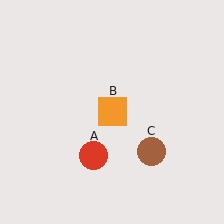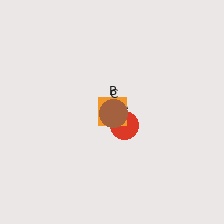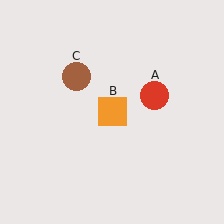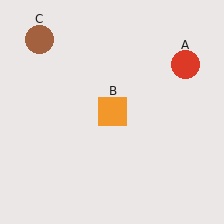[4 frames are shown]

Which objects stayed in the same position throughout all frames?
Orange square (object B) remained stationary.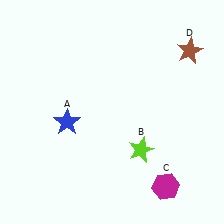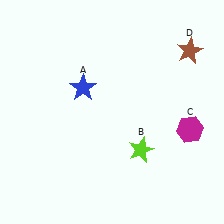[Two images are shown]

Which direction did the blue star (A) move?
The blue star (A) moved up.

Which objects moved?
The objects that moved are: the blue star (A), the magenta hexagon (C).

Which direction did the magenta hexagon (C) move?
The magenta hexagon (C) moved up.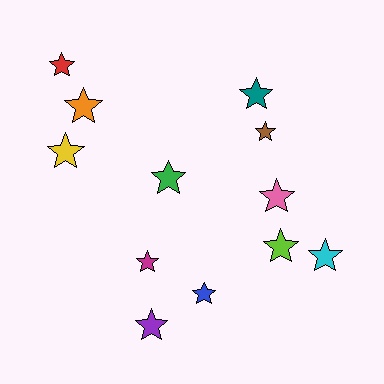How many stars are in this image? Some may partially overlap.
There are 12 stars.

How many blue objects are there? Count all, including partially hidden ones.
There is 1 blue object.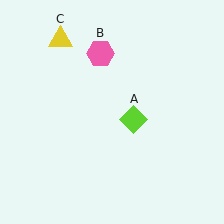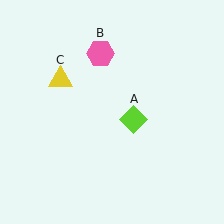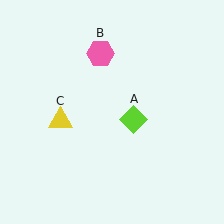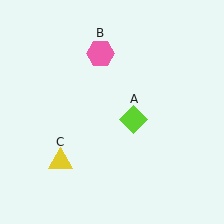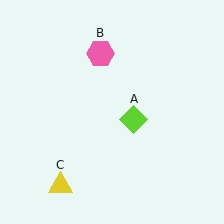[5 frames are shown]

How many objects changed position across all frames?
1 object changed position: yellow triangle (object C).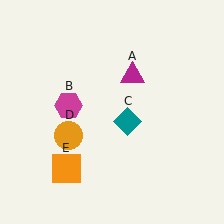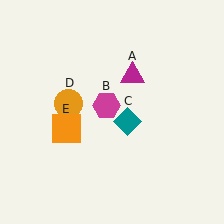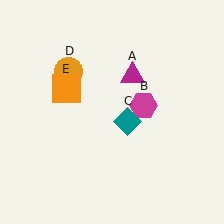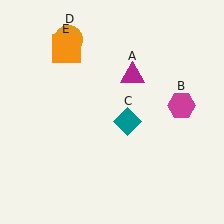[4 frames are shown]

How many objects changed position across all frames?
3 objects changed position: magenta hexagon (object B), orange circle (object D), orange square (object E).